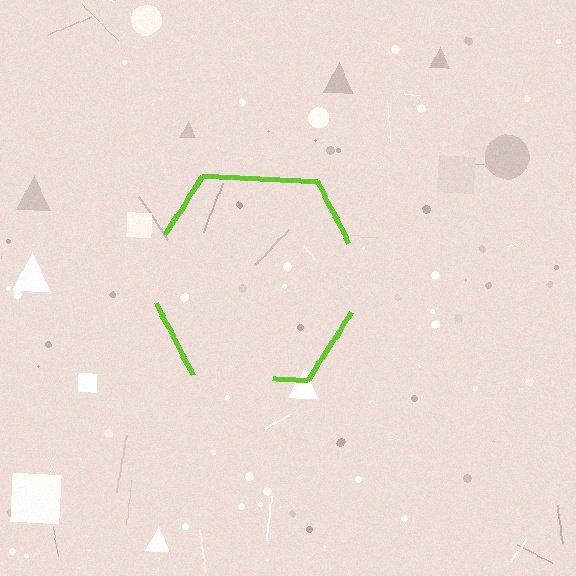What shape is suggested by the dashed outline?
The dashed outline suggests a hexagon.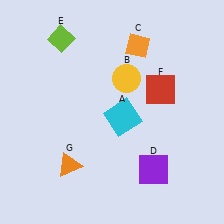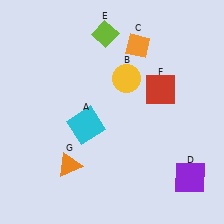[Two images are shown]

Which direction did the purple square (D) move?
The purple square (D) moved right.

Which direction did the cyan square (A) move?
The cyan square (A) moved left.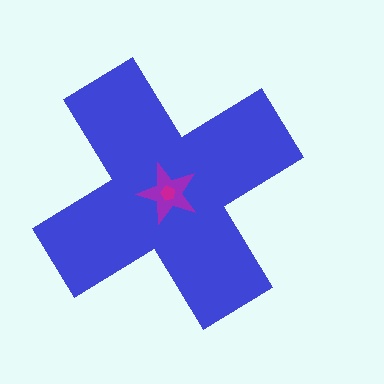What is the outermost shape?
The blue cross.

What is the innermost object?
The magenta pentagon.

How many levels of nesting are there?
3.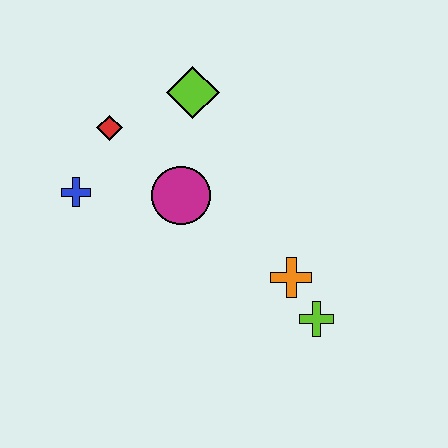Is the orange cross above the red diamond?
No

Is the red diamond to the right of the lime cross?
No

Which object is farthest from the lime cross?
The red diamond is farthest from the lime cross.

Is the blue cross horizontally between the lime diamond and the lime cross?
No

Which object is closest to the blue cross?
The red diamond is closest to the blue cross.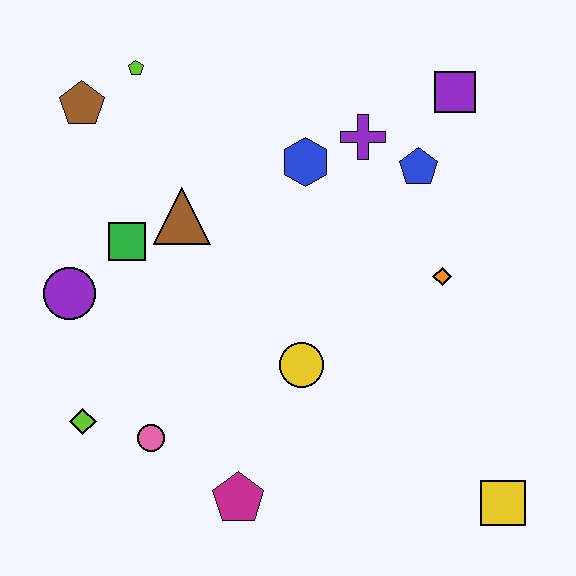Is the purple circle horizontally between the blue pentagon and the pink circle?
No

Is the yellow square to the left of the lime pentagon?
No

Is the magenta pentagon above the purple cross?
No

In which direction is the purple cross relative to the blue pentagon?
The purple cross is to the left of the blue pentagon.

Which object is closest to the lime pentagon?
The brown pentagon is closest to the lime pentagon.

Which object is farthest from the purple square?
The lime diamond is farthest from the purple square.